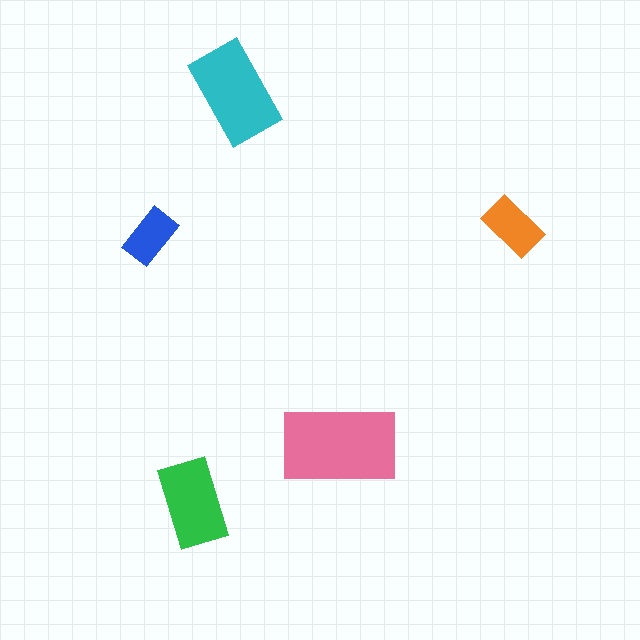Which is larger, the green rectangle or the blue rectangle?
The green one.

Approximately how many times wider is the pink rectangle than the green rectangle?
About 1.5 times wider.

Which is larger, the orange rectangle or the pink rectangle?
The pink one.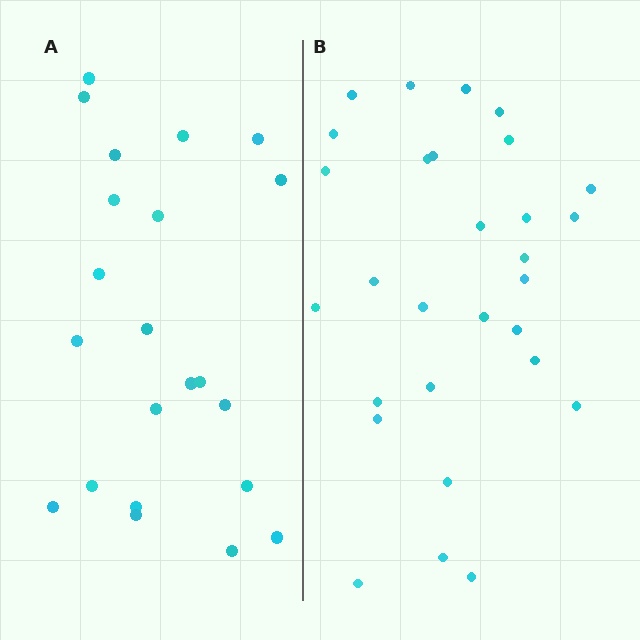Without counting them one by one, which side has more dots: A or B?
Region B (the right region) has more dots.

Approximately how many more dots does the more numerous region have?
Region B has roughly 8 or so more dots than region A.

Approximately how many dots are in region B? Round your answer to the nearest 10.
About 30 dots. (The exact count is 29, which rounds to 30.)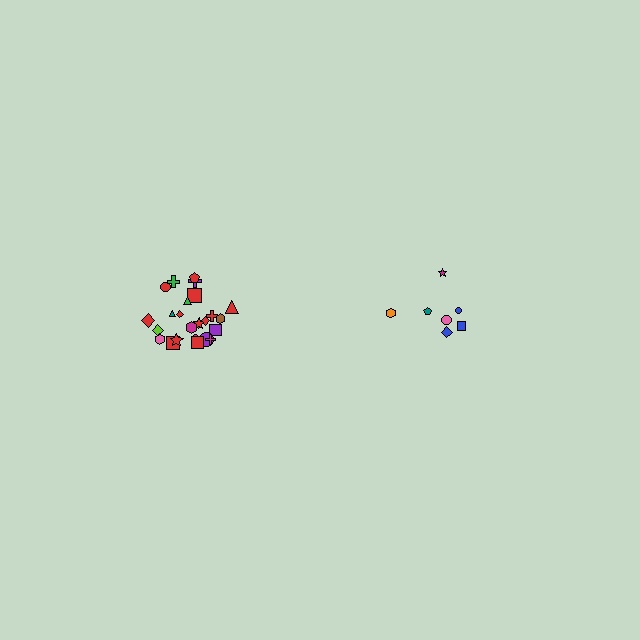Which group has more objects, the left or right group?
The left group.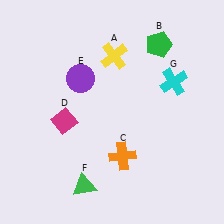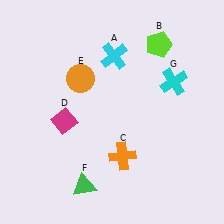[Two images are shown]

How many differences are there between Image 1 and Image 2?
There are 3 differences between the two images.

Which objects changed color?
A changed from yellow to cyan. B changed from green to lime. E changed from purple to orange.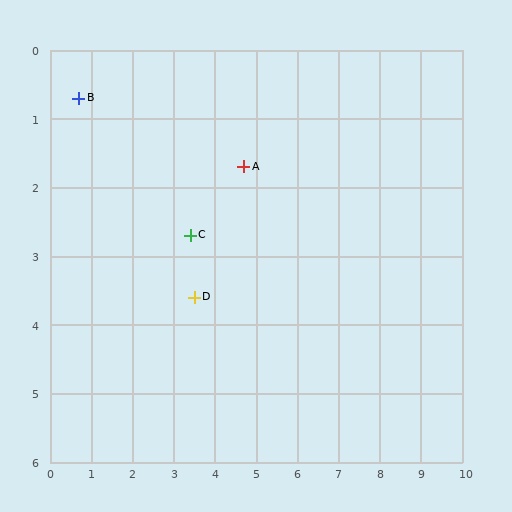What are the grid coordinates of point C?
Point C is at approximately (3.4, 2.7).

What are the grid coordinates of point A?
Point A is at approximately (4.7, 1.7).